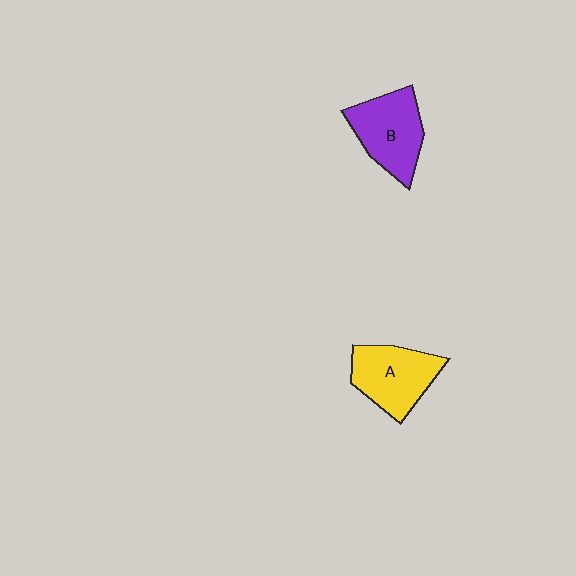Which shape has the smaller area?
Shape A (yellow).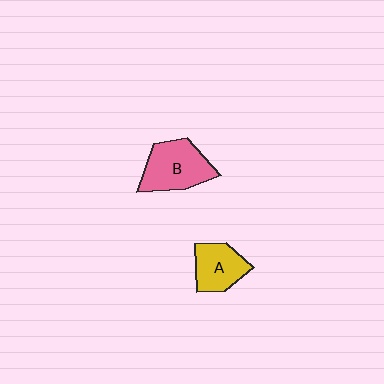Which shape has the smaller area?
Shape A (yellow).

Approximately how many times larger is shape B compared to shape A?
Approximately 1.4 times.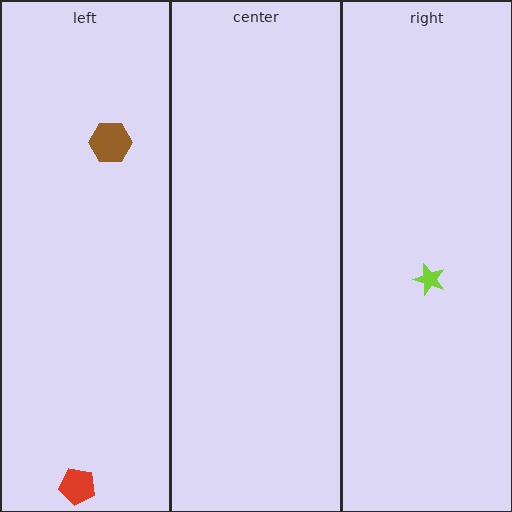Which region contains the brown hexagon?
The left region.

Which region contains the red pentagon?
The left region.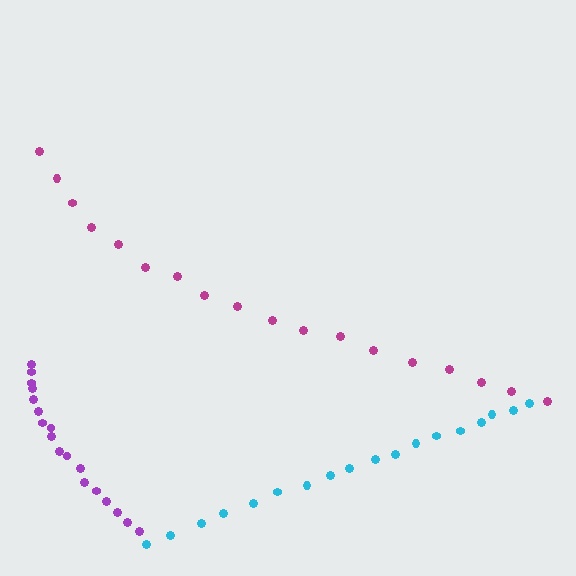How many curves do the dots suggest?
There are 3 distinct paths.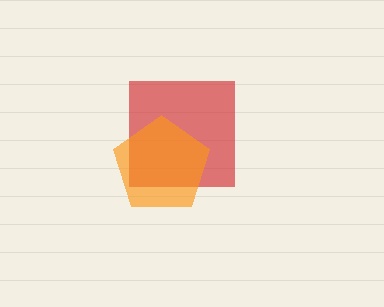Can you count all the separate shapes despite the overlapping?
Yes, there are 2 separate shapes.